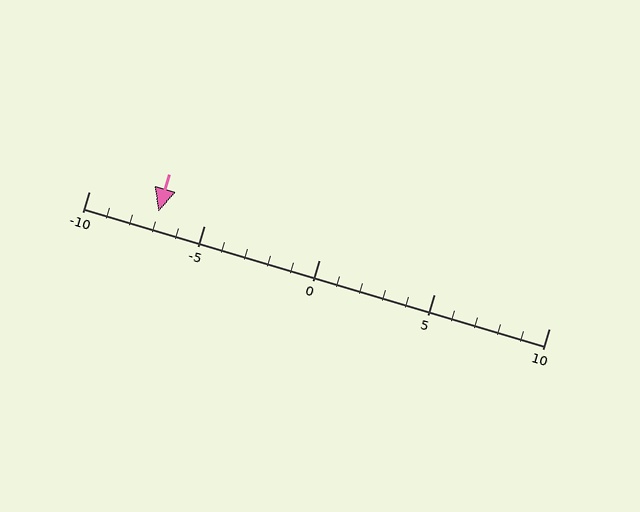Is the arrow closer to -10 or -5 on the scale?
The arrow is closer to -5.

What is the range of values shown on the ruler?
The ruler shows values from -10 to 10.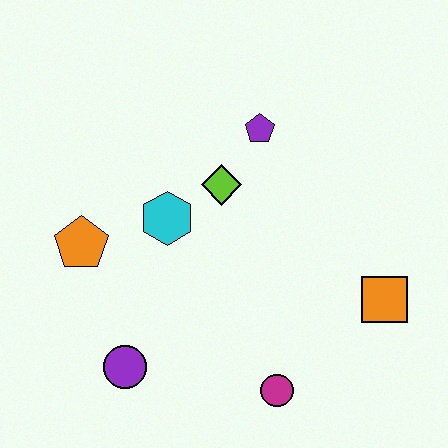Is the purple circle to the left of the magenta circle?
Yes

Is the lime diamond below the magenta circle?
No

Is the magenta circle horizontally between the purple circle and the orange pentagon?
No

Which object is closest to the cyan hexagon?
The lime diamond is closest to the cyan hexagon.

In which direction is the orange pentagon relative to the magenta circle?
The orange pentagon is to the left of the magenta circle.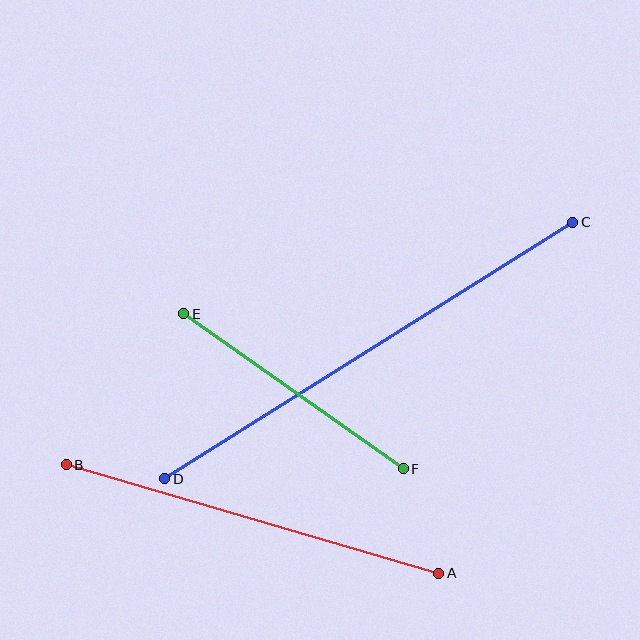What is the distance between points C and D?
The distance is approximately 482 pixels.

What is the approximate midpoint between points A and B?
The midpoint is at approximately (253, 519) pixels.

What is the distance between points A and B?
The distance is approximately 388 pixels.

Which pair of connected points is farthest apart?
Points C and D are farthest apart.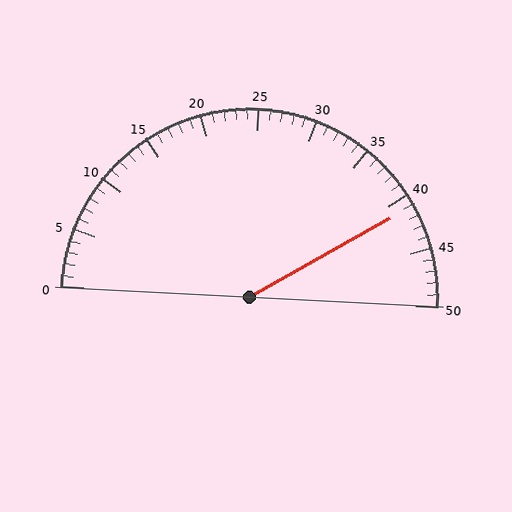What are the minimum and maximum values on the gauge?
The gauge ranges from 0 to 50.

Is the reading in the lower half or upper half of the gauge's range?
The reading is in the upper half of the range (0 to 50).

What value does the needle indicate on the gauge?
The needle indicates approximately 41.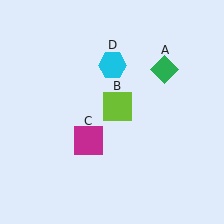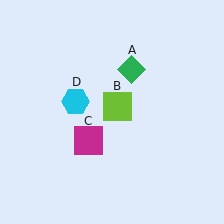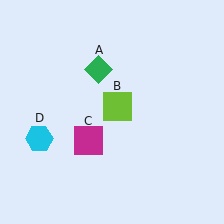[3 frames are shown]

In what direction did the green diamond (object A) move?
The green diamond (object A) moved left.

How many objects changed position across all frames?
2 objects changed position: green diamond (object A), cyan hexagon (object D).